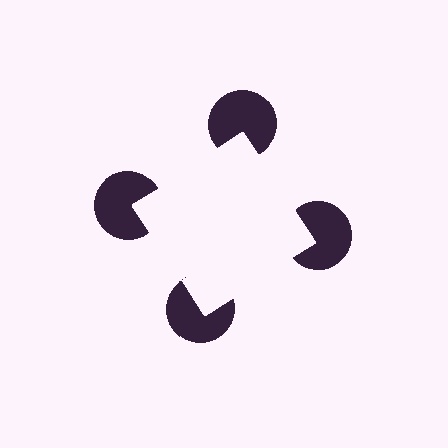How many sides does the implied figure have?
4 sides.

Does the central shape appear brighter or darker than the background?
It typically appears slightly brighter than the background, even though no actual brightness change is drawn.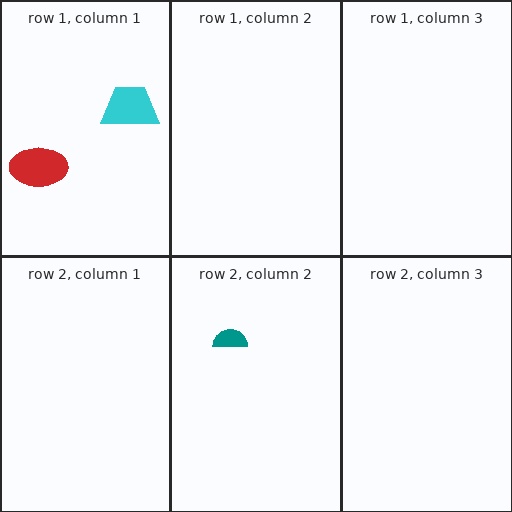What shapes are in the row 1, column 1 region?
The red ellipse, the cyan trapezoid.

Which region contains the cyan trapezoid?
The row 1, column 1 region.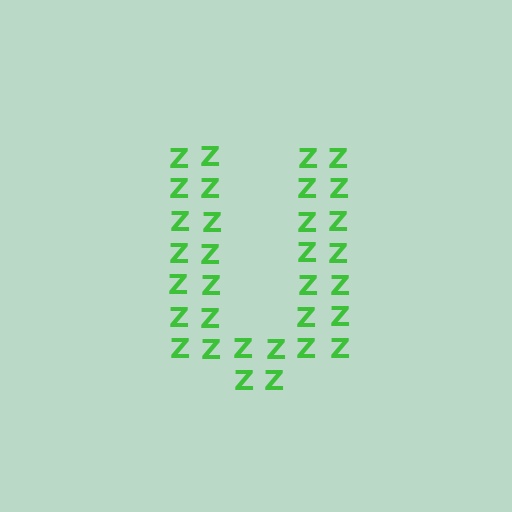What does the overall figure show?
The overall figure shows the letter U.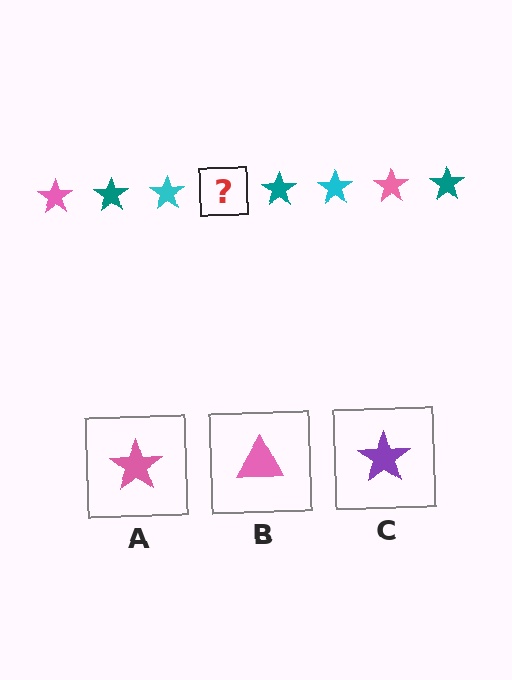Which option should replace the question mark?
Option A.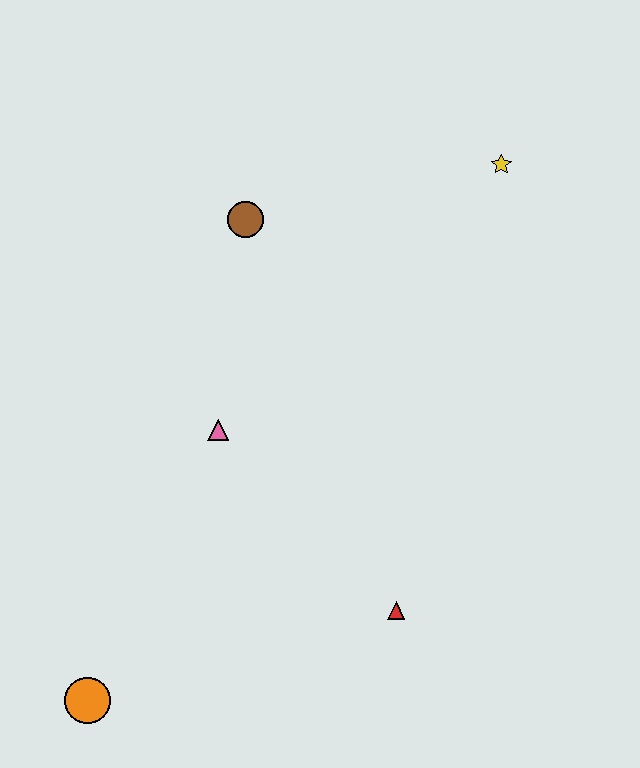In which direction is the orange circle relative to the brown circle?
The orange circle is below the brown circle.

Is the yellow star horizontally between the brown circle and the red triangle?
No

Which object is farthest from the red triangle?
The yellow star is farthest from the red triangle.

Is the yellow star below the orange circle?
No